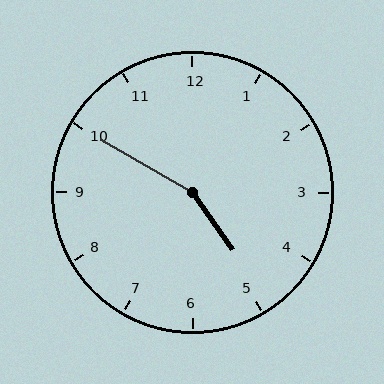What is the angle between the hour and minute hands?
Approximately 155 degrees.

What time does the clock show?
4:50.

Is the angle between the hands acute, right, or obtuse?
It is obtuse.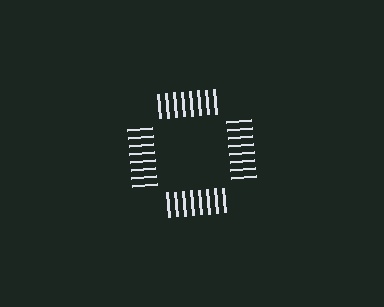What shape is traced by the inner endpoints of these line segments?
An illusory square — the line segments terminate on its edges but no continuous stroke is drawn.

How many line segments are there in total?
32 — 8 along each of the 4 edges.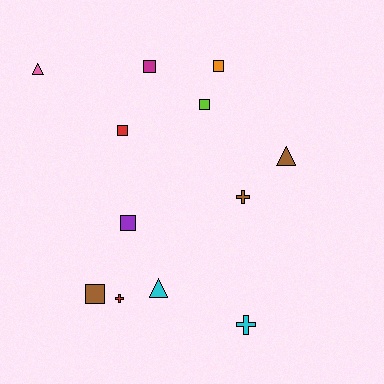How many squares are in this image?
There are 6 squares.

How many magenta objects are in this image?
There is 1 magenta object.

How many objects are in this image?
There are 12 objects.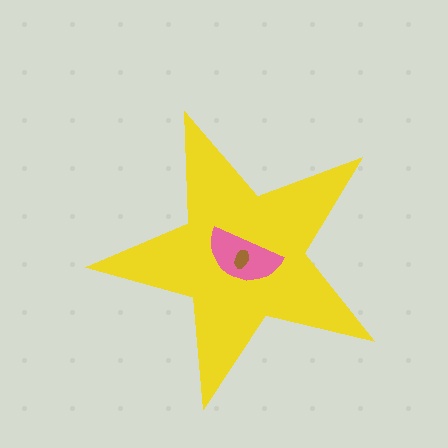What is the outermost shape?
The yellow star.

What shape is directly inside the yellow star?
The pink semicircle.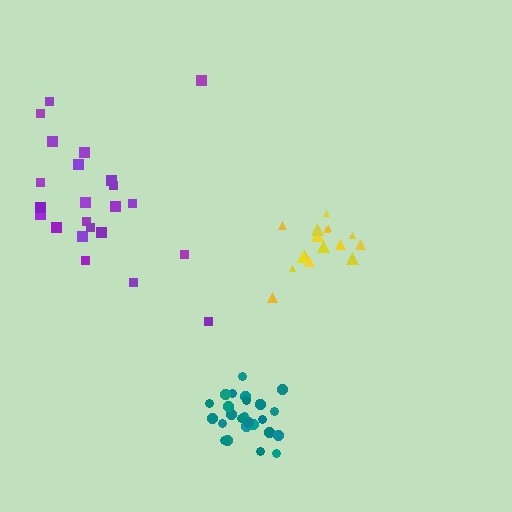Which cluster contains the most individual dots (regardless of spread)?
Teal (26).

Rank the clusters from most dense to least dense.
teal, yellow, purple.